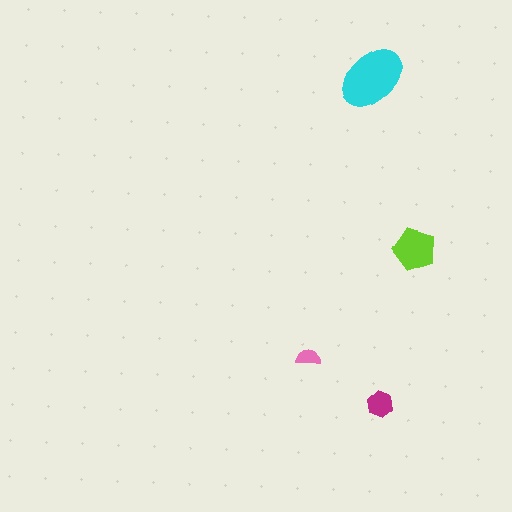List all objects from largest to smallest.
The cyan ellipse, the lime pentagon, the magenta hexagon, the pink semicircle.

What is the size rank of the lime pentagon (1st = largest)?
2nd.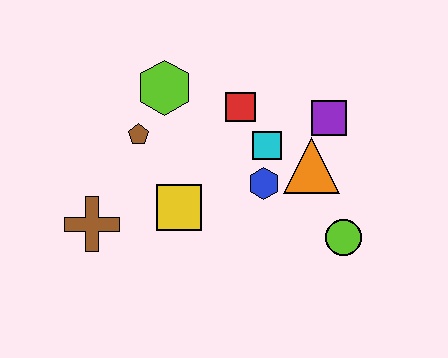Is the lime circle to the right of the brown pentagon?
Yes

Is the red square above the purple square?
Yes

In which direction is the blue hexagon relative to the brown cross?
The blue hexagon is to the right of the brown cross.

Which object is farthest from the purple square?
The brown cross is farthest from the purple square.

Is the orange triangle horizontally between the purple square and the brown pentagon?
Yes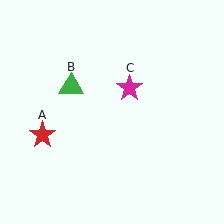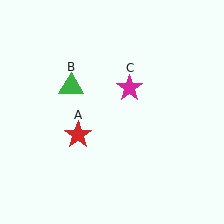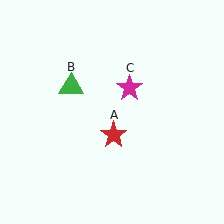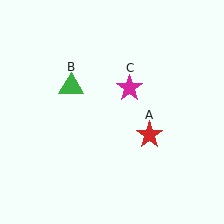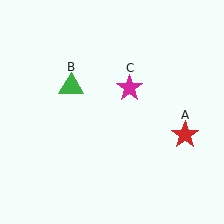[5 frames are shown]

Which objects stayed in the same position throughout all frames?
Green triangle (object B) and magenta star (object C) remained stationary.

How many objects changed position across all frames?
1 object changed position: red star (object A).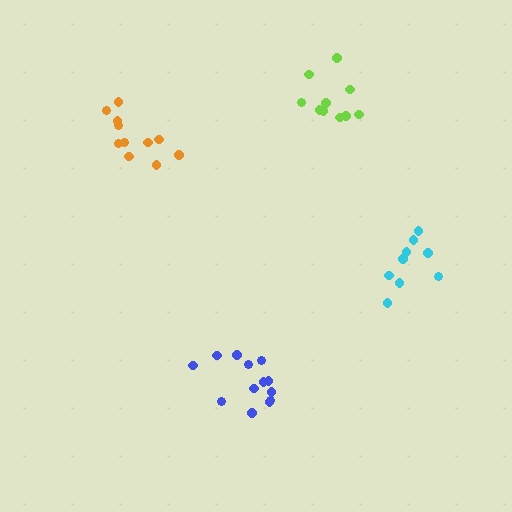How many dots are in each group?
Group 1: 11 dots, Group 2: 13 dots, Group 3: 10 dots, Group 4: 9 dots (43 total).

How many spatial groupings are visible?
There are 4 spatial groupings.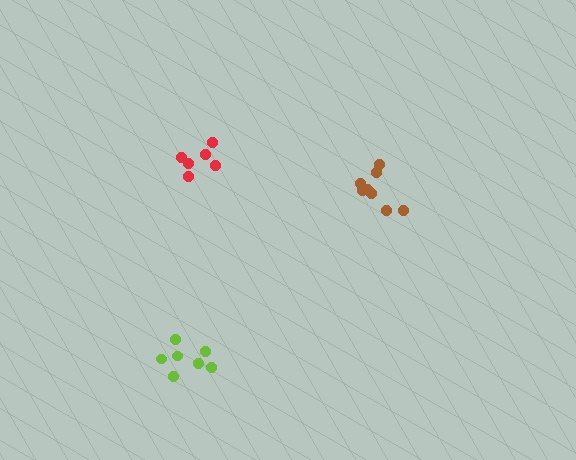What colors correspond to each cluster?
The clusters are colored: brown, lime, red.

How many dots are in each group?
Group 1: 8 dots, Group 2: 7 dots, Group 3: 6 dots (21 total).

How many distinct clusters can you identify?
There are 3 distinct clusters.